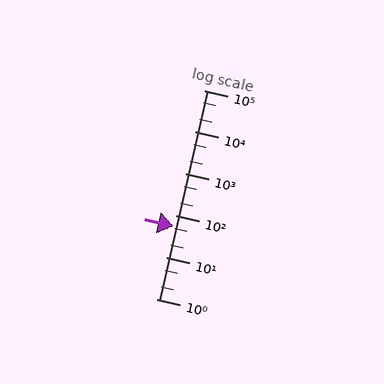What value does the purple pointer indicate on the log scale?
The pointer indicates approximately 54.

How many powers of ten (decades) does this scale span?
The scale spans 5 decades, from 1 to 100000.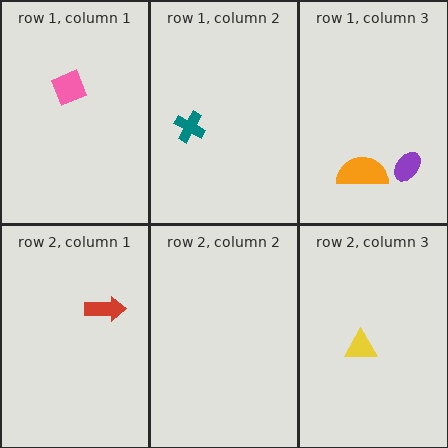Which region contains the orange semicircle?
The row 1, column 3 region.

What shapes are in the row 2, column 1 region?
The red arrow.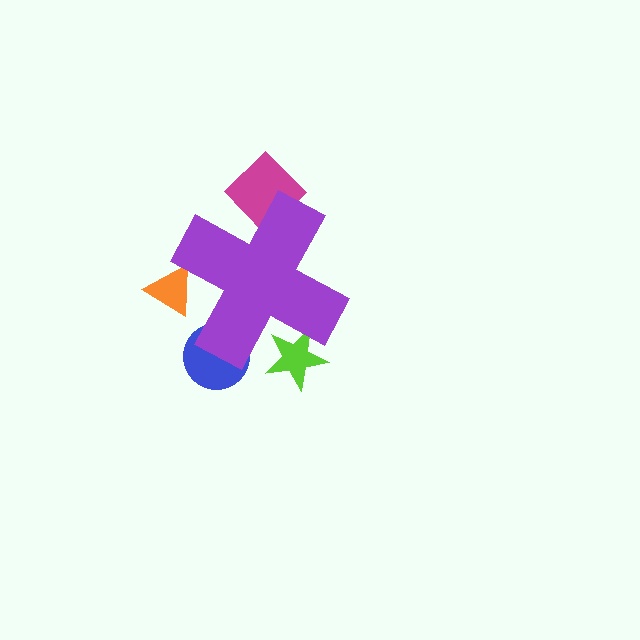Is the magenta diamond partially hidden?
Yes, the magenta diamond is partially hidden behind the purple cross.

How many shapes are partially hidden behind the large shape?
4 shapes are partially hidden.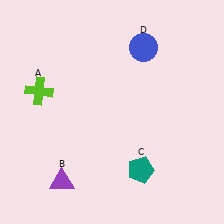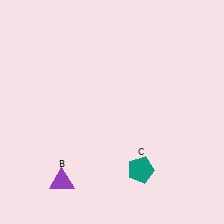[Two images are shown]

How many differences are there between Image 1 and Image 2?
There are 2 differences between the two images.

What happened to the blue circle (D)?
The blue circle (D) was removed in Image 2. It was in the top-right area of Image 1.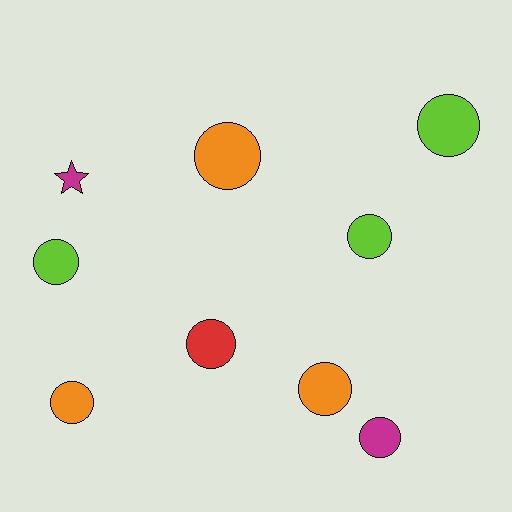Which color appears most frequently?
Lime, with 3 objects.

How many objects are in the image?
There are 9 objects.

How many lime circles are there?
There are 3 lime circles.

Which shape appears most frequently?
Circle, with 8 objects.